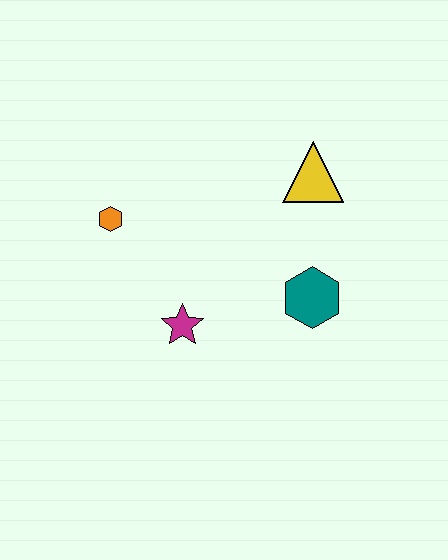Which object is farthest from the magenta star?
The yellow triangle is farthest from the magenta star.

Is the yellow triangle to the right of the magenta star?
Yes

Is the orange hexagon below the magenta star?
No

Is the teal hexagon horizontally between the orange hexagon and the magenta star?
No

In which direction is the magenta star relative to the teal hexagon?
The magenta star is to the left of the teal hexagon.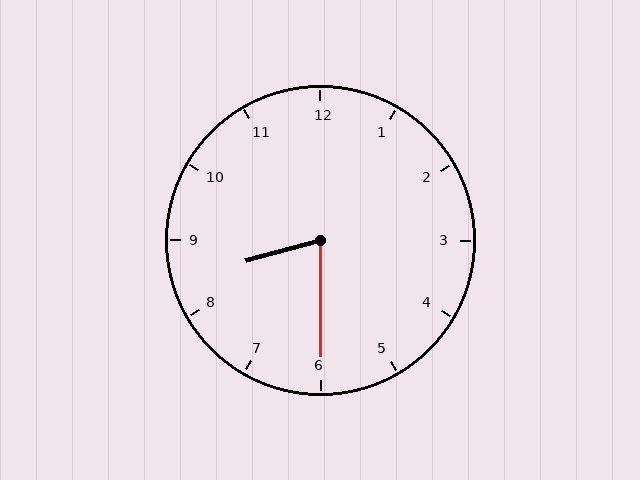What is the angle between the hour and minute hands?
Approximately 75 degrees.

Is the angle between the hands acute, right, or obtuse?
It is acute.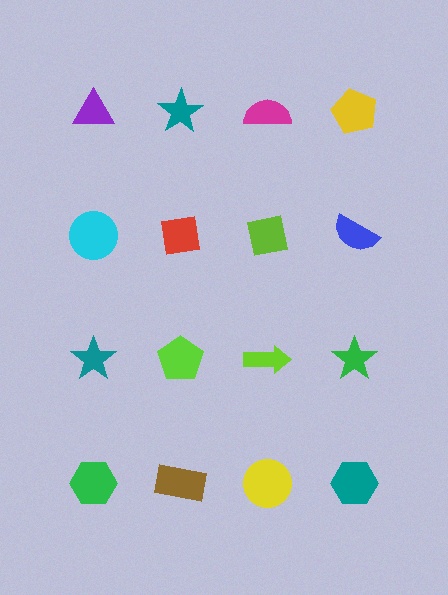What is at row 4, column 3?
A yellow circle.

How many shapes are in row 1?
4 shapes.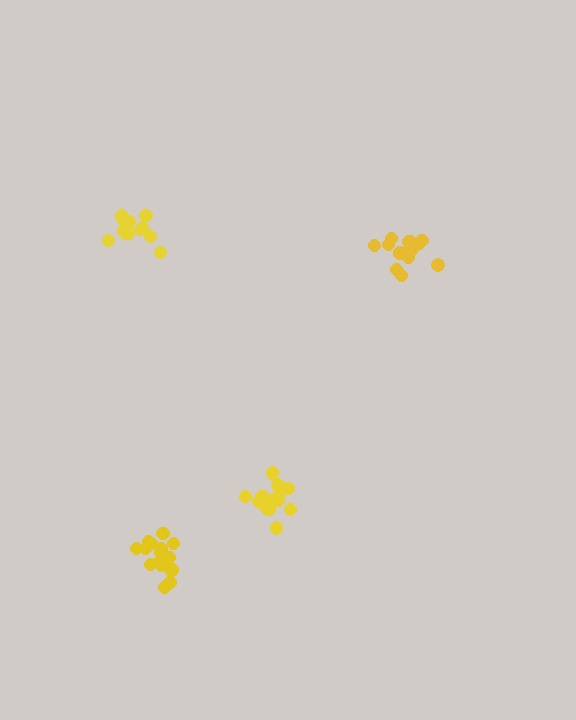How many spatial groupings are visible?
There are 4 spatial groupings.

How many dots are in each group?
Group 1: 13 dots, Group 2: 14 dots, Group 3: 18 dots, Group 4: 15 dots (60 total).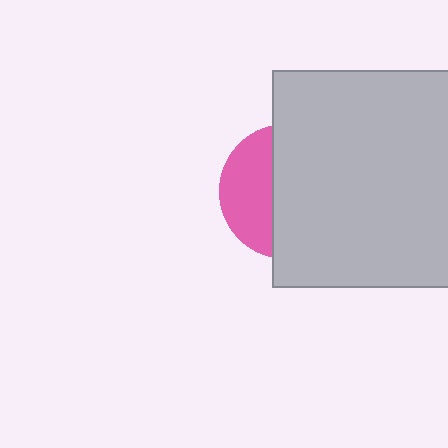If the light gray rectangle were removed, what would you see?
You would see the complete pink circle.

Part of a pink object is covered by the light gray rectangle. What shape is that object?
It is a circle.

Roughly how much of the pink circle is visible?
A small part of it is visible (roughly 36%).